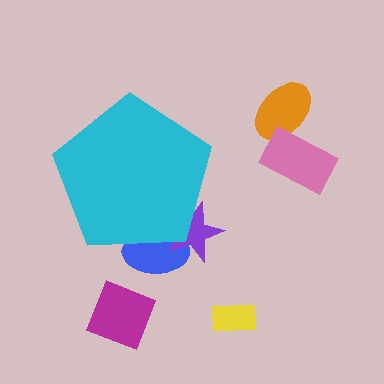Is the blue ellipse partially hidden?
Yes, the blue ellipse is partially hidden behind the cyan pentagon.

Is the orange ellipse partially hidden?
No, the orange ellipse is fully visible.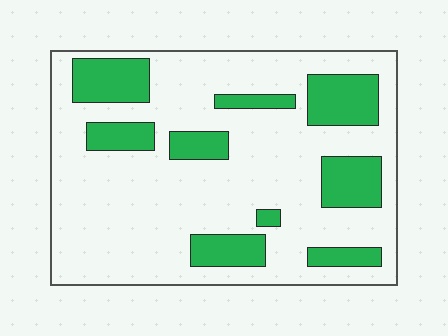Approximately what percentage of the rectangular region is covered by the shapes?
Approximately 25%.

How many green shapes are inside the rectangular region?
9.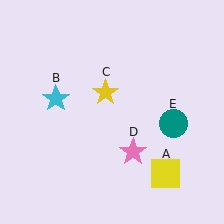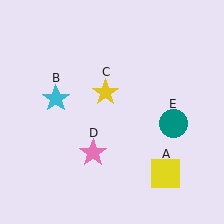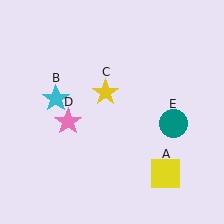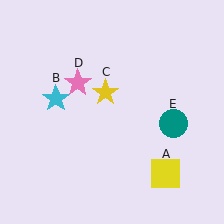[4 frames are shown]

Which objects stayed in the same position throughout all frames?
Yellow square (object A) and cyan star (object B) and yellow star (object C) and teal circle (object E) remained stationary.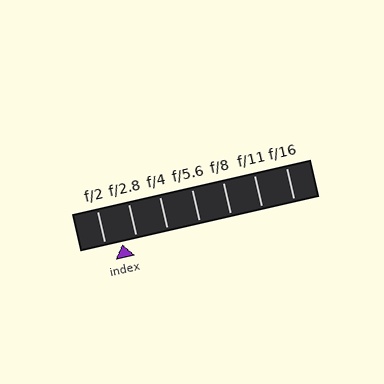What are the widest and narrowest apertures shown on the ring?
The widest aperture shown is f/2 and the narrowest is f/16.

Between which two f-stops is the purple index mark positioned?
The index mark is between f/2 and f/2.8.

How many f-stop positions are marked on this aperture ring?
There are 7 f-stop positions marked.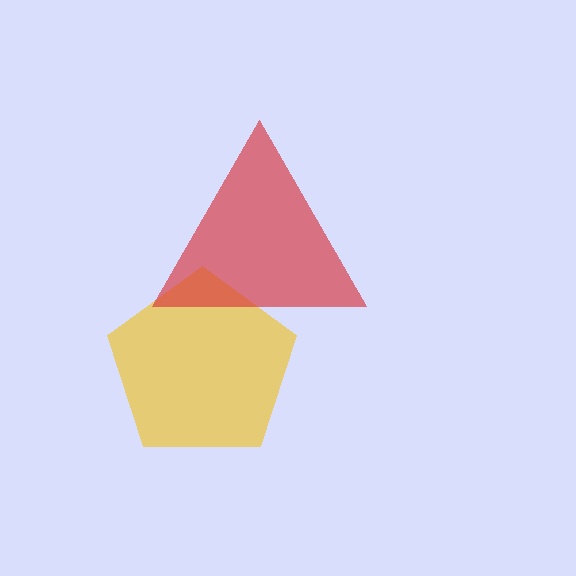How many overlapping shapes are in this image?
There are 2 overlapping shapes in the image.